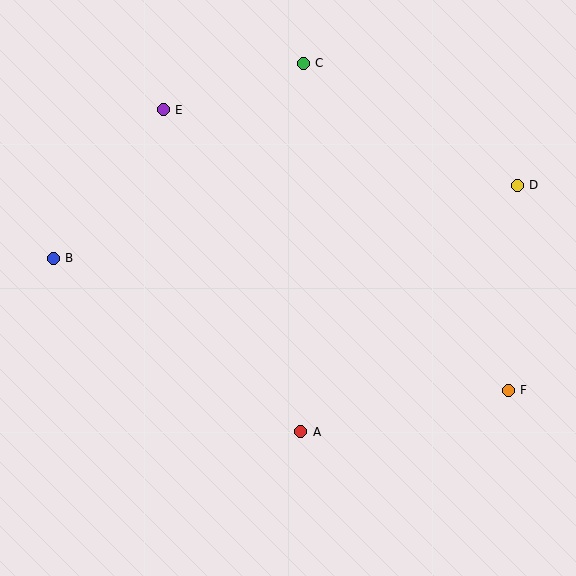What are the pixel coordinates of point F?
Point F is at (508, 390).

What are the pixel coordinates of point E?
Point E is at (163, 110).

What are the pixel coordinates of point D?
Point D is at (517, 185).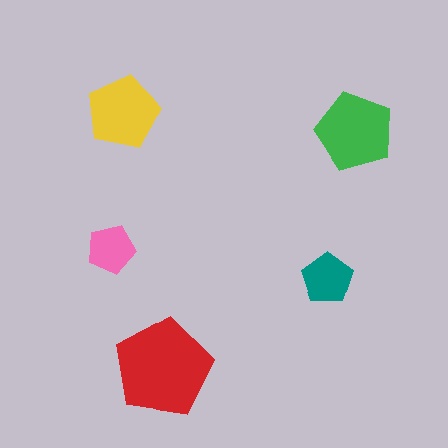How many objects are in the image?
There are 5 objects in the image.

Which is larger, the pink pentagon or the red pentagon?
The red one.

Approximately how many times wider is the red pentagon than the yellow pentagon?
About 1.5 times wider.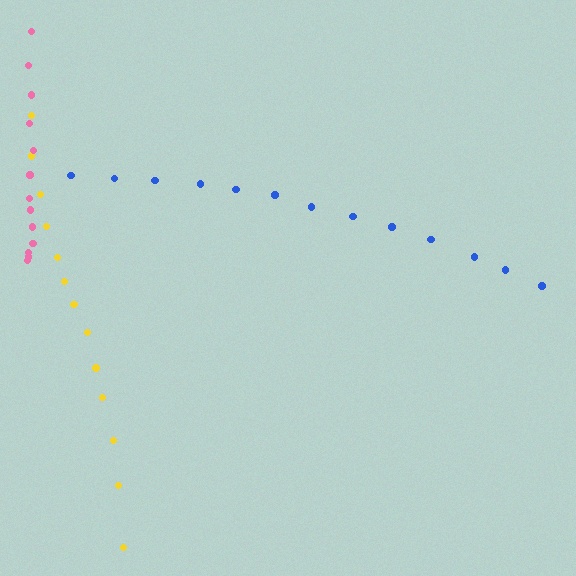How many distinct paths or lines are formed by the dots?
There are 3 distinct paths.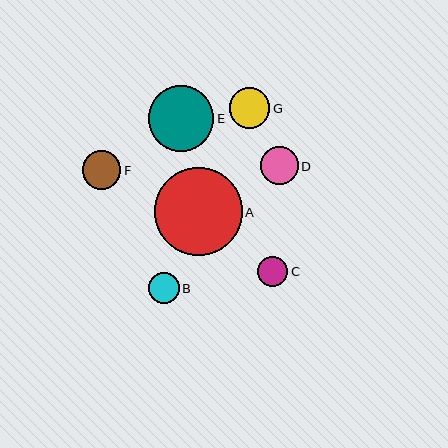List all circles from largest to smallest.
From largest to smallest: A, E, G, F, D, B, C.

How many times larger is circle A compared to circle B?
Circle A is approximately 2.9 times the size of circle B.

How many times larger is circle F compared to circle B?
Circle F is approximately 1.3 times the size of circle B.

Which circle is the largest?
Circle A is the largest with a size of approximately 88 pixels.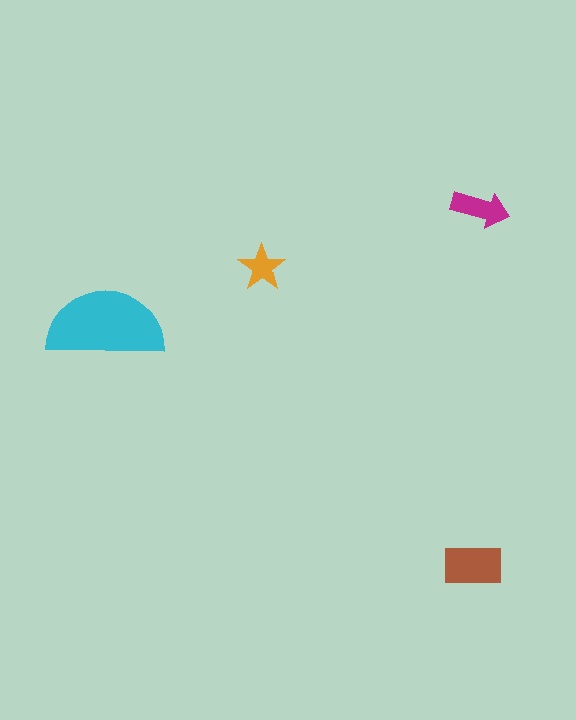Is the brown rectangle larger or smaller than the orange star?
Larger.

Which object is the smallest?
The orange star.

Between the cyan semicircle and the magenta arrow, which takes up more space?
The cyan semicircle.